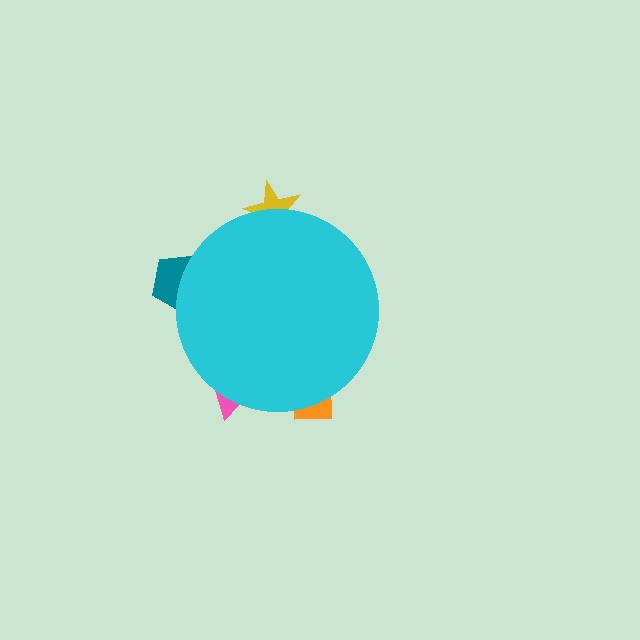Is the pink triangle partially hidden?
Yes, the pink triangle is partially hidden behind the cyan circle.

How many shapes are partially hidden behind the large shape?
4 shapes are partially hidden.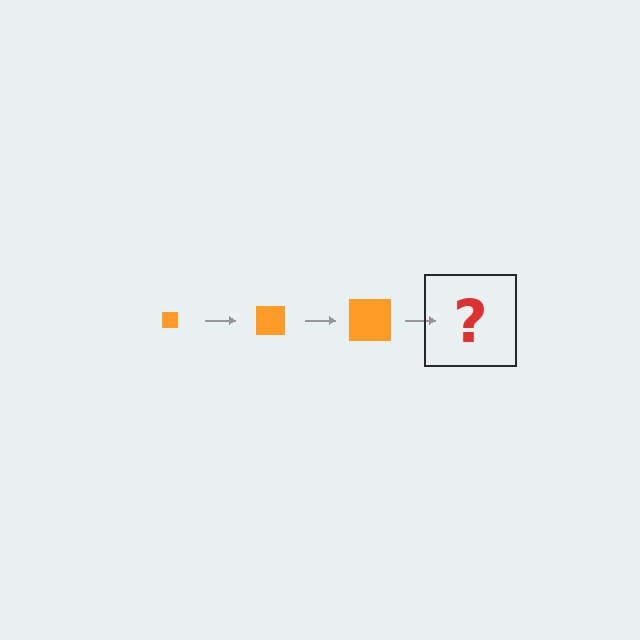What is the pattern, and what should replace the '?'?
The pattern is that the square gets progressively larger each step. The '?' should be an orange square, larger than the previous one.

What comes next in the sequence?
The next element should be an orange square, larger than the previous one.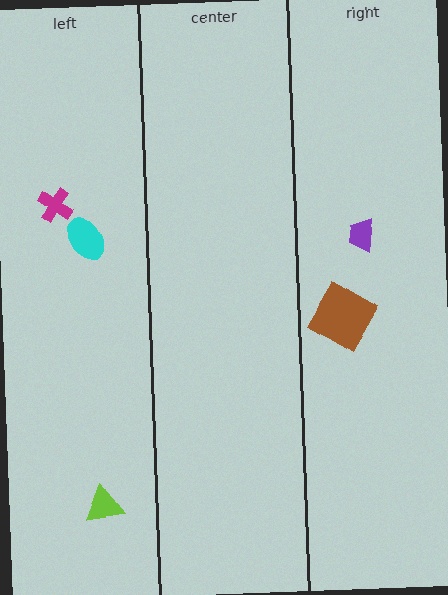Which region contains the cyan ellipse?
The left region.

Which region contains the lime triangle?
The left region.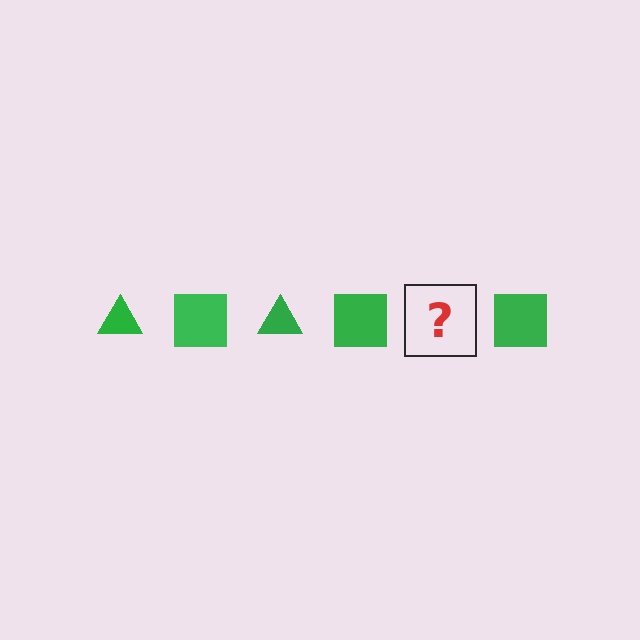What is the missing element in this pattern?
The missing element is a green triangle.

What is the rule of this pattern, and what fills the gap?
The rule is that the pattern cycles through triangle, square shapes in green. The gap should be filled with a green triangle.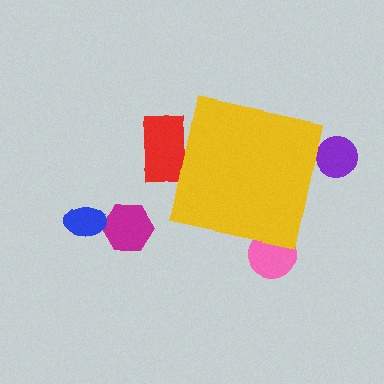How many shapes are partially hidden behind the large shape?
3 shapes are partially hidden.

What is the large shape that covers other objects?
A yellow square.